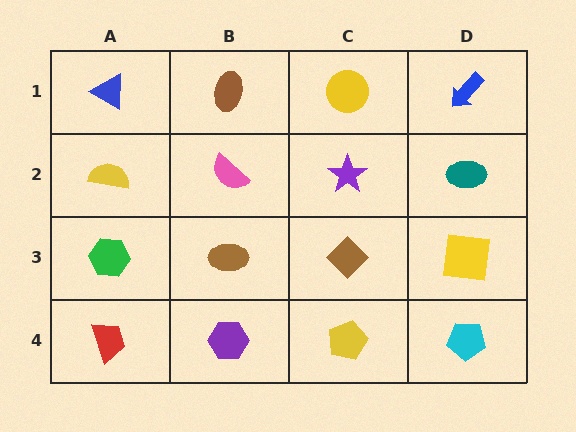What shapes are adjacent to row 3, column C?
A purple star (row 2, column C), a yellow pentagon (row 4, column C), a brown ellipse (row 3, column B), a yellow square (row 3, column D).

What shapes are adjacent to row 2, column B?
A brown ellipse (row 1, column B), a brown ellipse (row 3, column B), a yellow semicircle (row 2, column A), a purple star (row 2, column C).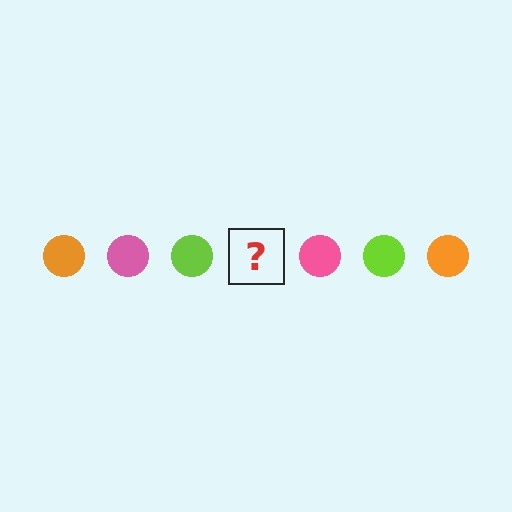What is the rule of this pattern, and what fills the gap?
The rule is that the pattern cycles through orange, pink, lime circles. The gap should be filled with an orange circle.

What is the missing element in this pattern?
The missing element is an orange circle.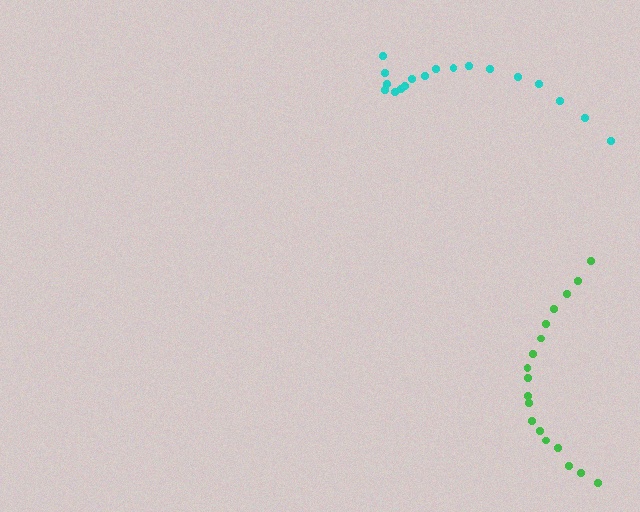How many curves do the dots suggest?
There are 2 distinct paths.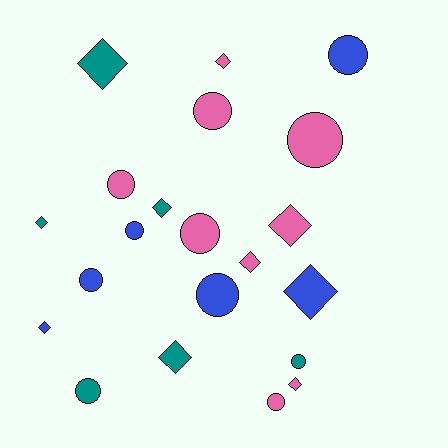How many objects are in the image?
There are 21 objects.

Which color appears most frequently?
Pink, with 9 objects.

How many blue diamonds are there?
There are 2 blue diamonds.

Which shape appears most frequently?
Circle, with 11 objects.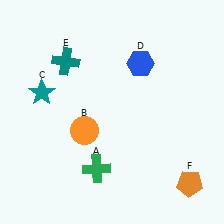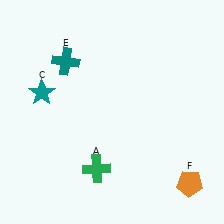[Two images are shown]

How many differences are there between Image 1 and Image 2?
There are 2 differences between the two images.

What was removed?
The blue hexagon (D), the orange circle (B) were removed in Image 2.